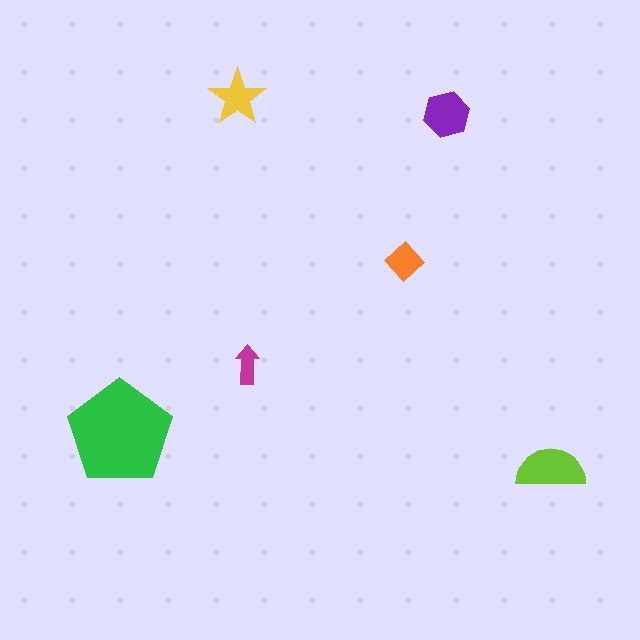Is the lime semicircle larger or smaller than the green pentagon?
Smaller.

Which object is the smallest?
The magenta arrow.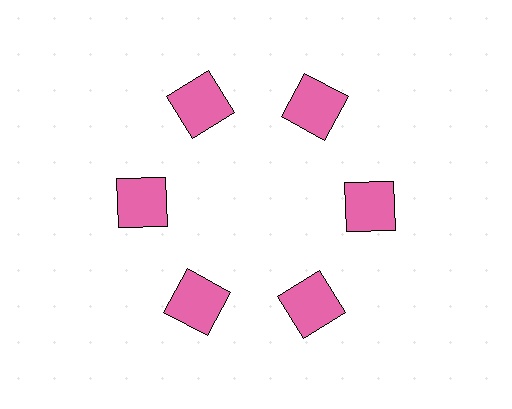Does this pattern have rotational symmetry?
Yes, this pattern has 6-fold rotational symmetry. It looks the same after rotating 60 degrees around the center.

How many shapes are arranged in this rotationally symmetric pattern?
There are 6 shapes, arranged in 6 groups of 1.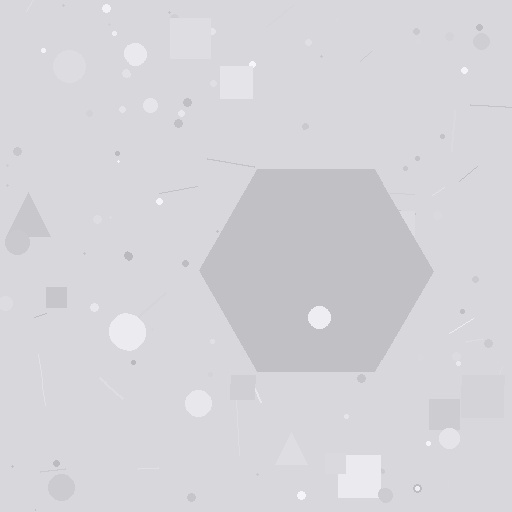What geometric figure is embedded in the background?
A hexagon is embedded in the background.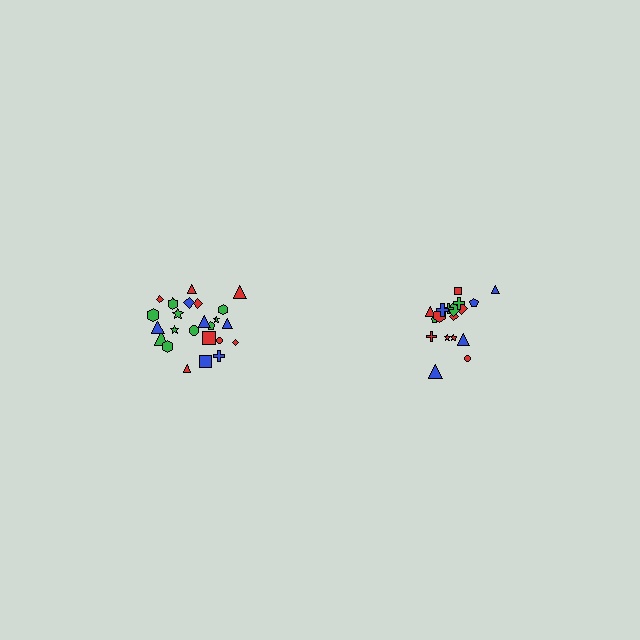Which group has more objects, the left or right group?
The left group.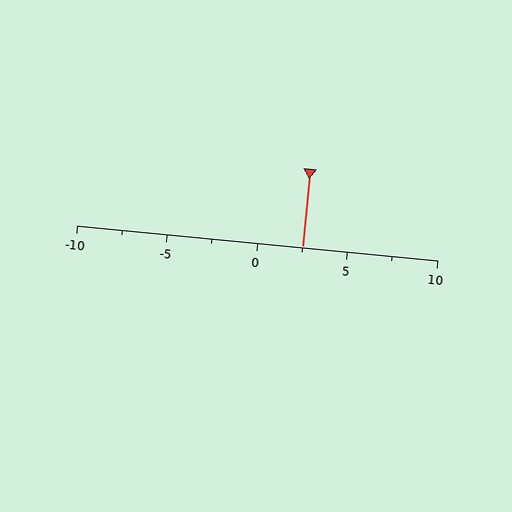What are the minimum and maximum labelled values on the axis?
The axis runs from -10 to 10.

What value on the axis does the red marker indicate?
The marker indicates approximately 2.5.